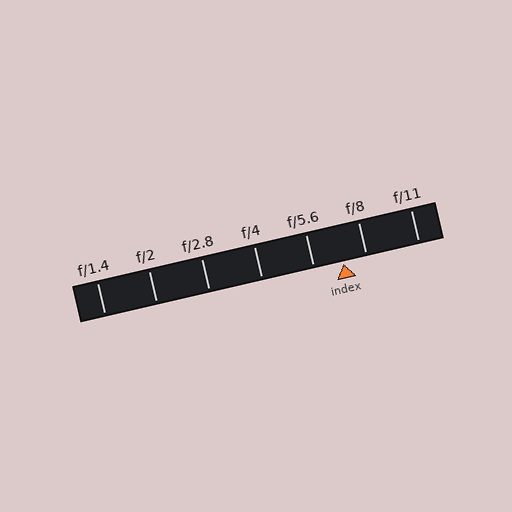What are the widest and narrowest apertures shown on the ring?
The widest aperture shown is f/1.4 and the narrowest is f/11.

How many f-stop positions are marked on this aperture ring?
There are 7 f-stop positions marked.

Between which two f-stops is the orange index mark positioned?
The index mark is between f/5.6 and f/8.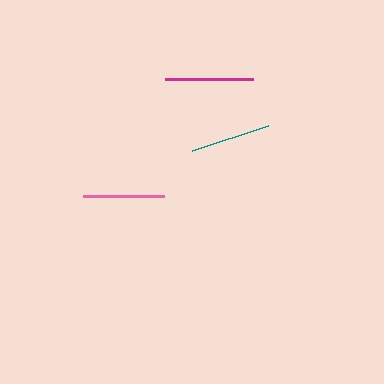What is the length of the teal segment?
The teal segment is approximately 80 pixels long.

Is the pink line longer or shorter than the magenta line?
The magenta line is longer than the pink line.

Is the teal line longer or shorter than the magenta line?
The magenta line is longer than the teal line.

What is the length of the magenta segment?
The magenta segment is approximately 88 pixels long.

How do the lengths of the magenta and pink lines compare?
The magenta and pink lines are approximately the same length.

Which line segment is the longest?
The magenta line is the longest at approximately 88 pixels.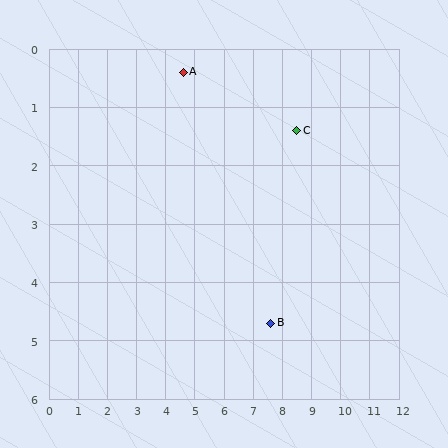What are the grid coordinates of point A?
Point A is at approximately (4.6, 0.4).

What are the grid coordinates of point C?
Point C is at approximately (8.5, 1.4).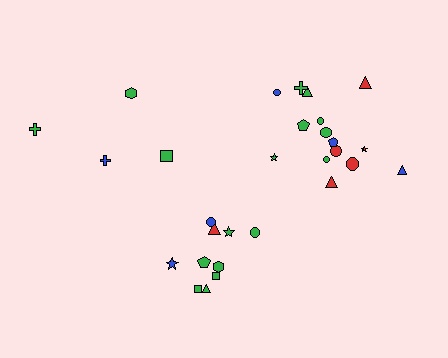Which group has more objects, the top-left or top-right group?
The top-right group.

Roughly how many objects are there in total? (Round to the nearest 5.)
Roughly 30 objects in total.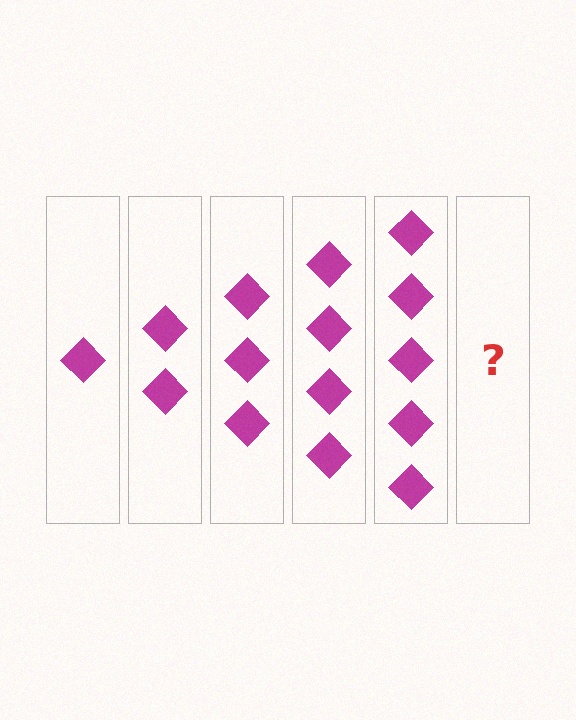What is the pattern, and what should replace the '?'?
The pattern is that each step adds one more diamond. The '?' should be 6 diamonds.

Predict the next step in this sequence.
The next step is 6 diamonds.